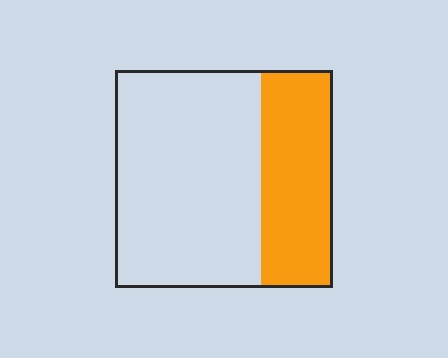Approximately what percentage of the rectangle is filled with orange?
Approximately 35%.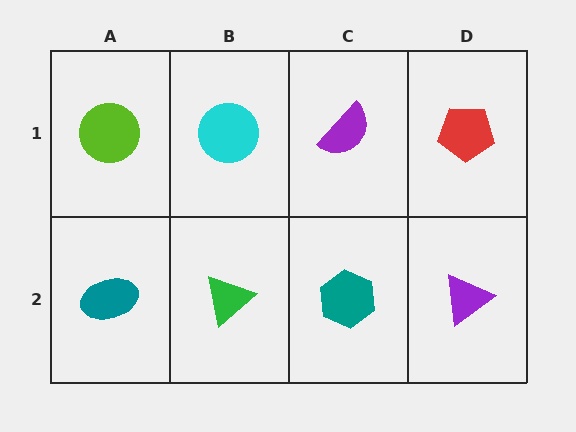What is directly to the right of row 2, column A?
A green triangle.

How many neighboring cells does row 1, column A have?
2.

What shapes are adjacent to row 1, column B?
A green triangle (row 2, column B), a lime circle (row 1, column A), a purple semicircle (row 1, column C).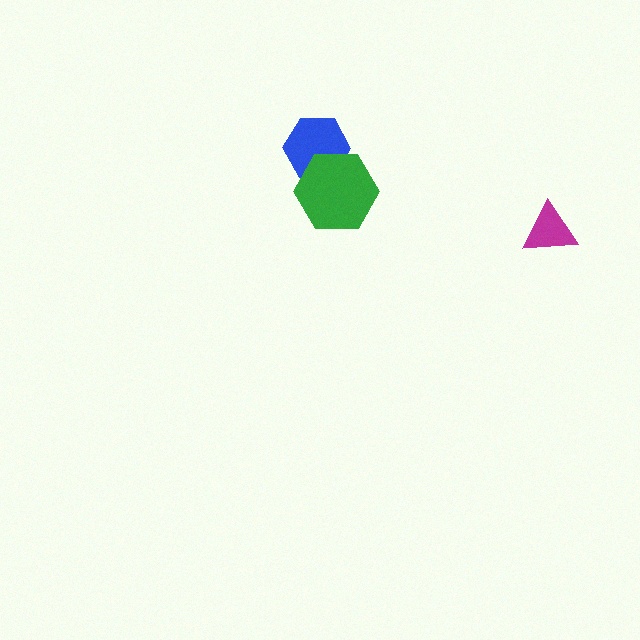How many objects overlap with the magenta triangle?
0 objects overlap with the magenta triangle.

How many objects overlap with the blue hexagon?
1 object overlaps with the blue hexagon.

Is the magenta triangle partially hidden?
No, no other shape covers it.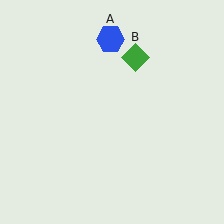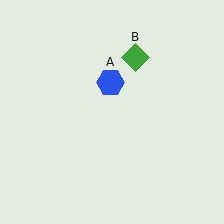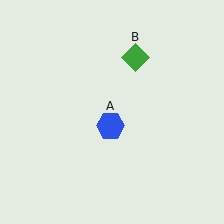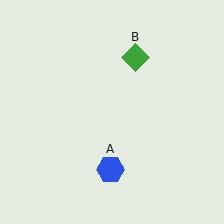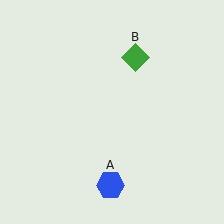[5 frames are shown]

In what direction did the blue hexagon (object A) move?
The blue hexagon (object A) moved down.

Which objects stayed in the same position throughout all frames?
Green diamond (object B) remained stationary.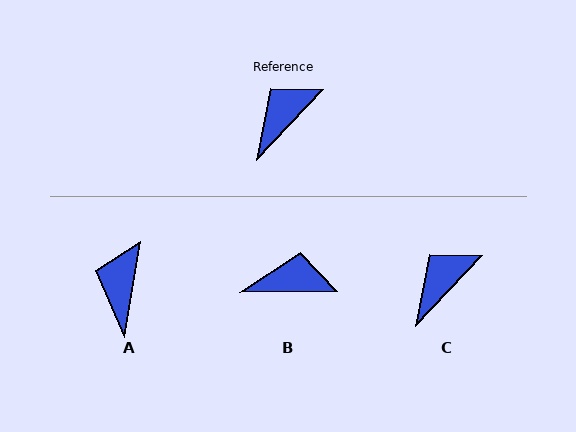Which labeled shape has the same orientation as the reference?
C.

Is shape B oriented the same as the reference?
No, it is off by about 46 degrees.